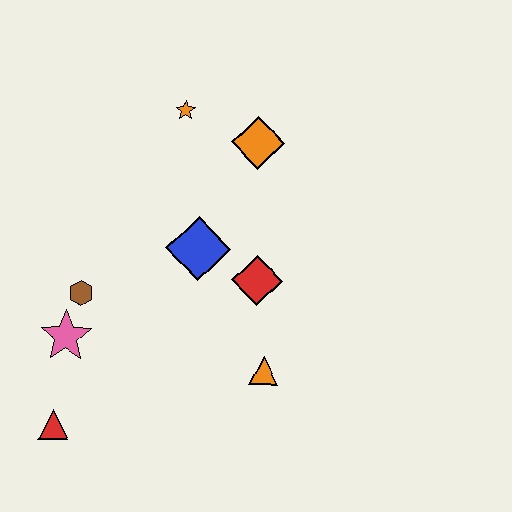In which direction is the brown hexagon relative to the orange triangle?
The brown hexagon is to the left of the orange triangle.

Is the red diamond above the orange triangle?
Yes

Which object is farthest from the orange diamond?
The red triangle is farthest from the orange diamond.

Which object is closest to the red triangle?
The pink star is closest to the red triangle.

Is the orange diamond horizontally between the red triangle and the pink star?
No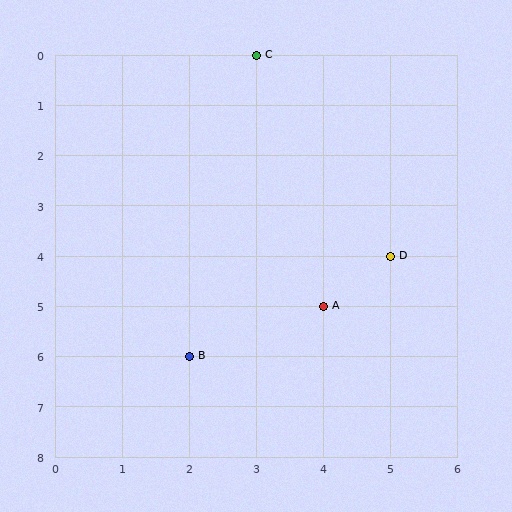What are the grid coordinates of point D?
Point D is at grid coordinates (5, 4).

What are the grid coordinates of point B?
Point B is at grid coordinates (2, 6).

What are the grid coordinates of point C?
Point C is at grid coordinates (3, 0).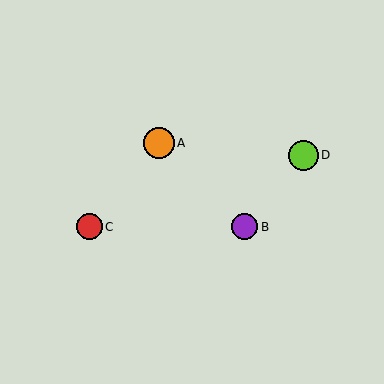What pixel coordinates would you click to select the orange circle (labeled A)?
Click at (159, 143) to select the orange circle A.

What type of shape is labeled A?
Shape A is an orange circle.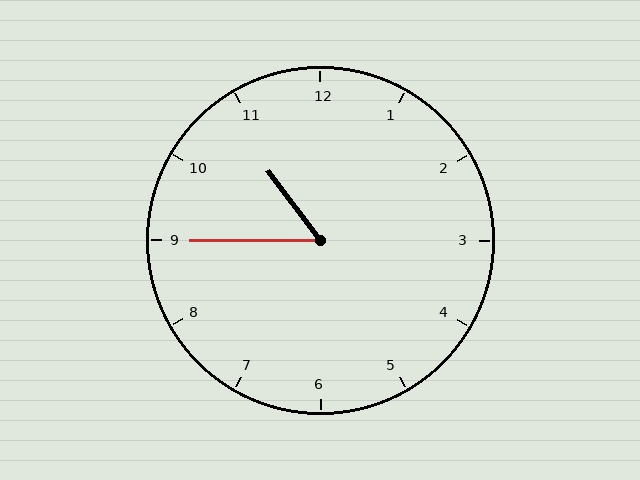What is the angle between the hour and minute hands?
Approximately 52 degrees.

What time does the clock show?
10:45.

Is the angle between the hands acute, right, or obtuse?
It is acute.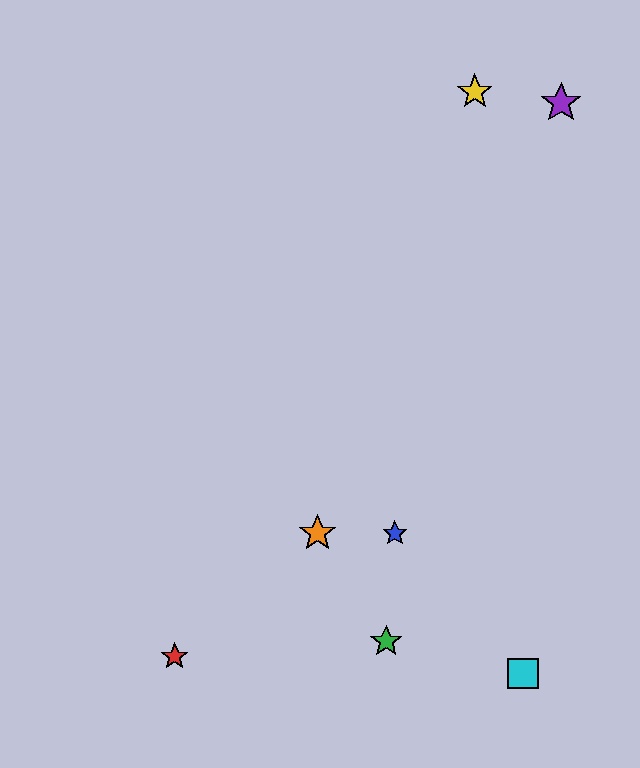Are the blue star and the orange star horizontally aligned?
Yes, both are at y≈533.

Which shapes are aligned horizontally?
The blue star, the orange star are aligned horizontally.